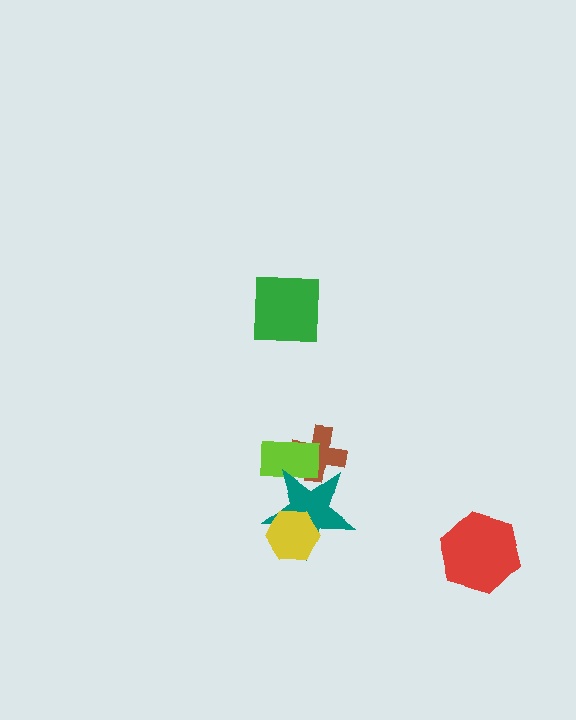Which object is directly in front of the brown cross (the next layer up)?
The lime rectangle is directly in front of the brown cross.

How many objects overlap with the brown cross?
2 objects overlap with the brown cross.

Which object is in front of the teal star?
The yellow hexagon is in front of the teal star.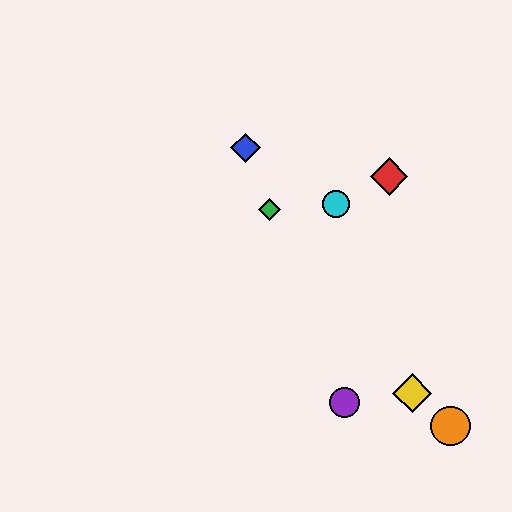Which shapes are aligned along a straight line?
The blue diamond, the green diamond, the purple circle are aligned along a straight line.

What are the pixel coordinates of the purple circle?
The purple circle is at (345, 402).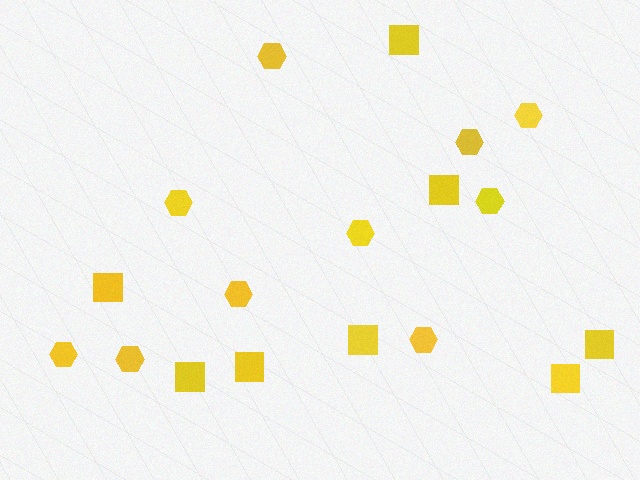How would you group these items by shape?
There are 2 groups: one group of hexagons (10) and one group of squares (8).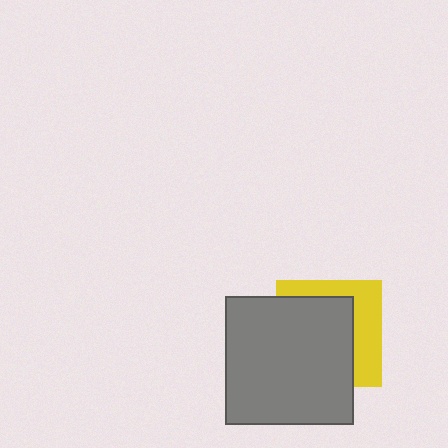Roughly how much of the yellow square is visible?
A small part of it is visible (roughly 37%).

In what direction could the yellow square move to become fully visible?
The yellow square could move toward the upper-right. That would shift it out from behind the gray square entirely.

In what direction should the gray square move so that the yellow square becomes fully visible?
The gray square should move toward the lower-left. That is the shortest direction to clear the overlap and leave the yellow square fully visible.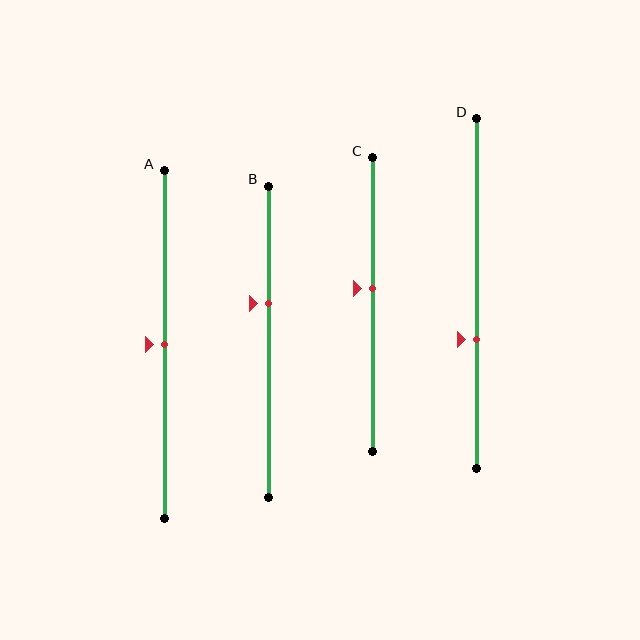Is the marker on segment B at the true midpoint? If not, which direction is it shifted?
No, the marker on segment B is shifted upward by about 12% of the segment length.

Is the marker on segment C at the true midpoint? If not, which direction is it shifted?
No, the marker on segment C is shifted upward by about 6% of the segment length.